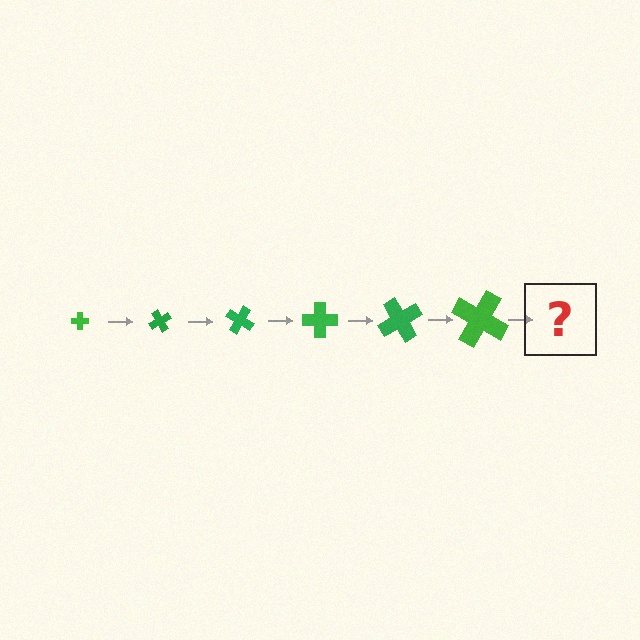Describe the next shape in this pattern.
It should be a cross, larger than the previous one and rotated 360 degrees from the start.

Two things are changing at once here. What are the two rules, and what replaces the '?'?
The two rules are that the cross grows larger each step and it rotates 60 degrees each step. The '?' should be a cross, larger than the previous one and rotated 360 degrees from the start.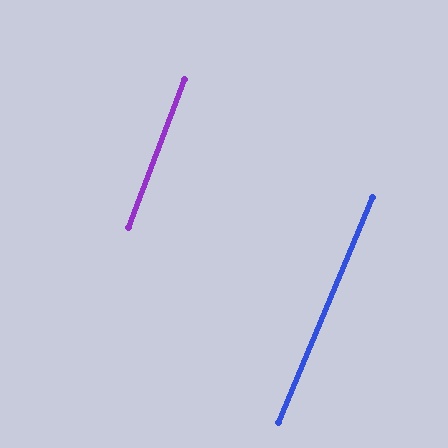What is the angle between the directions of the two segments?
Approximately 2 degrees.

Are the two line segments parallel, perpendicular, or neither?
Parallel — their directions differ by only 1.9°.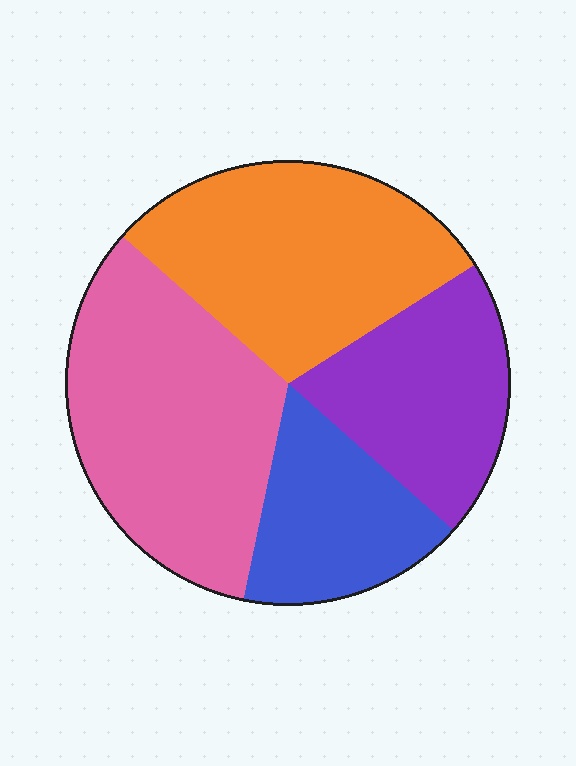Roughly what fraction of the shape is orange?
Orange covers around 30% of the shape.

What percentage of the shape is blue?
Blue takes up about one sixth (1/6) of the shape.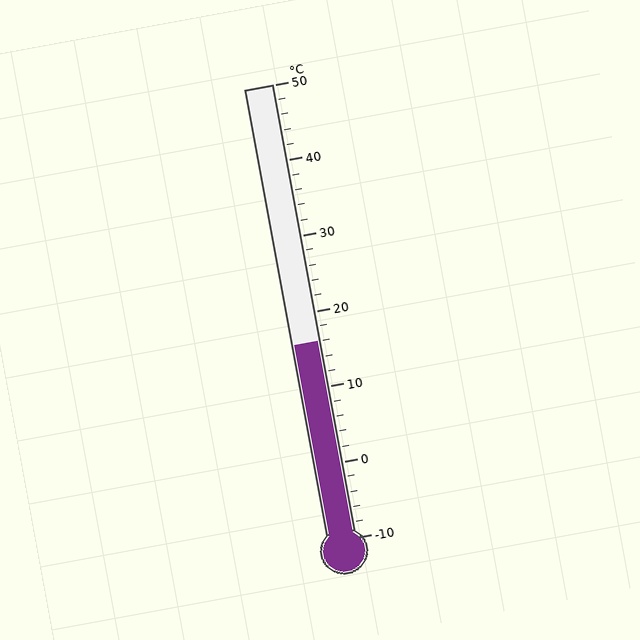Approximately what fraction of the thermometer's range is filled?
The thermometer is filled to approximately 45% of its range.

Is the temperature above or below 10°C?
The temperature is above 10°C.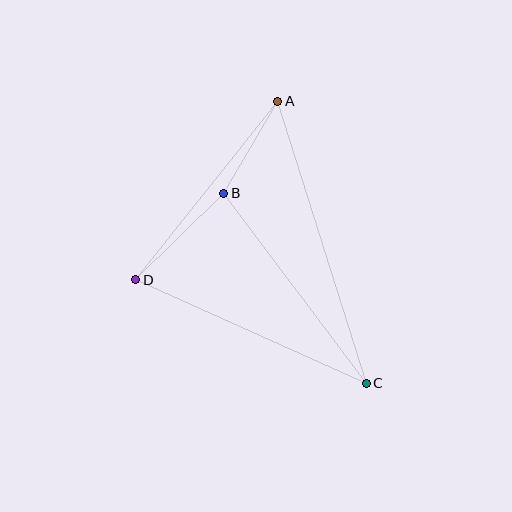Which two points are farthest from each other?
Points A and C are farthest from each other.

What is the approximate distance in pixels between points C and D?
The distance between C and D is approximately 253 pixels.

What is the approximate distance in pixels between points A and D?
The distance between A and D is approximately 228 pixels.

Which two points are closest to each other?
Points A and B are closest to each other.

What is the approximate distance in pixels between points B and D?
The distance between B and D is approximately 123 pixels.